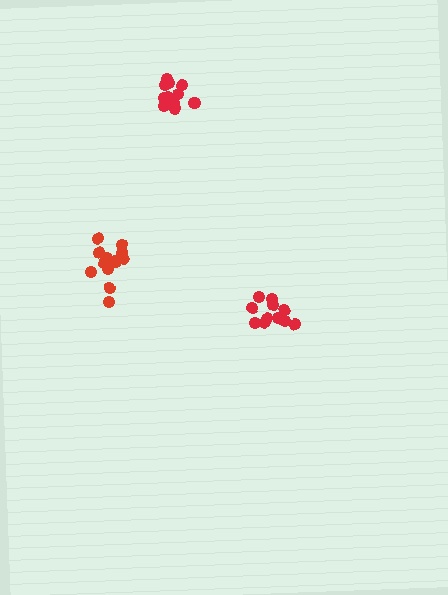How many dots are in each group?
Group 1: 12 dots, Group 2: 13 dots, Group 3: 13 dots (38 total).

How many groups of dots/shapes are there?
There are 3 groups.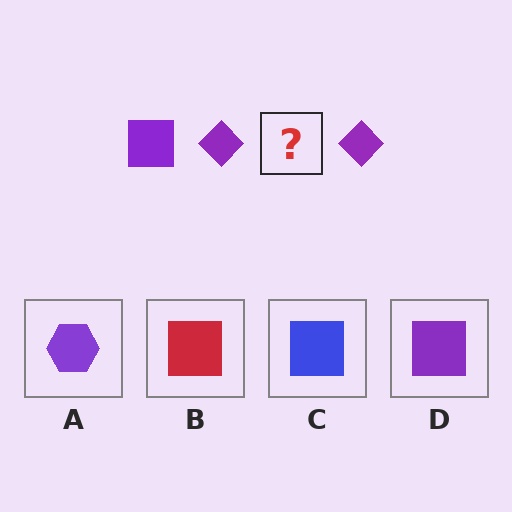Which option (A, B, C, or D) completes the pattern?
D.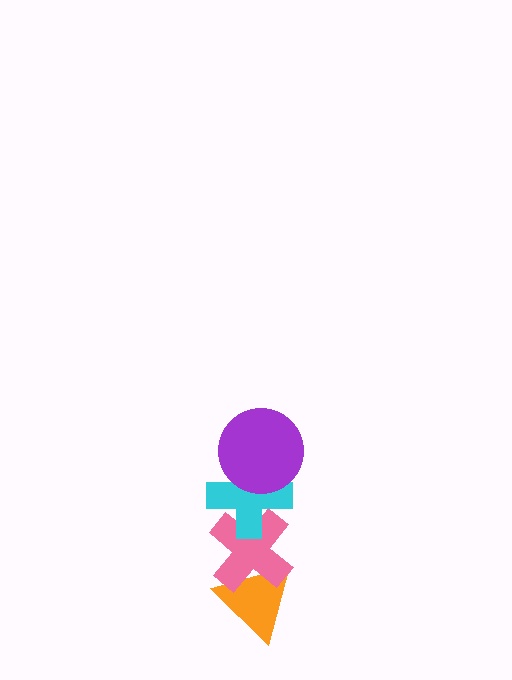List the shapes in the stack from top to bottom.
From top to bottom: the purple circle, the cyan cross, the pink cross, the orange triangle.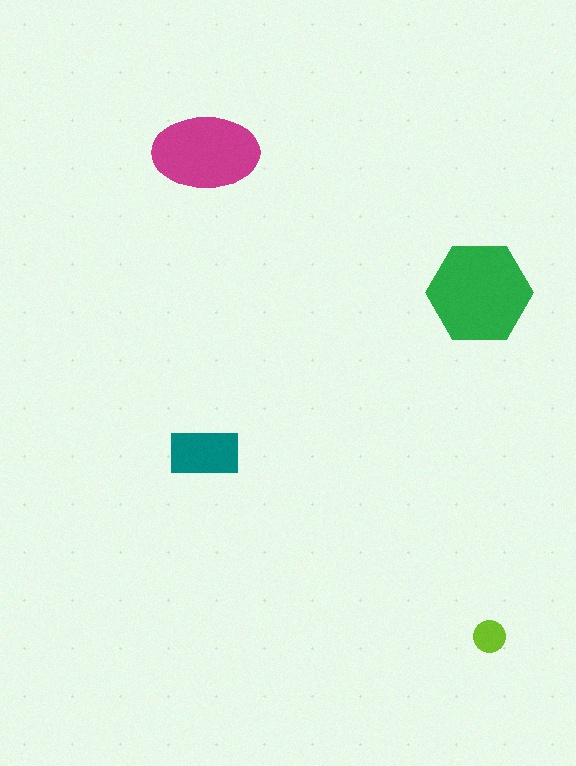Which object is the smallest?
The lime circle.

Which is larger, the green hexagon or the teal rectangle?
The green hexagon.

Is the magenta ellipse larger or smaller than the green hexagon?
Smaller.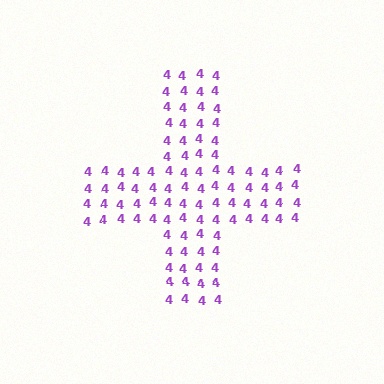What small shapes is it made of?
It is made of small digit 4's.